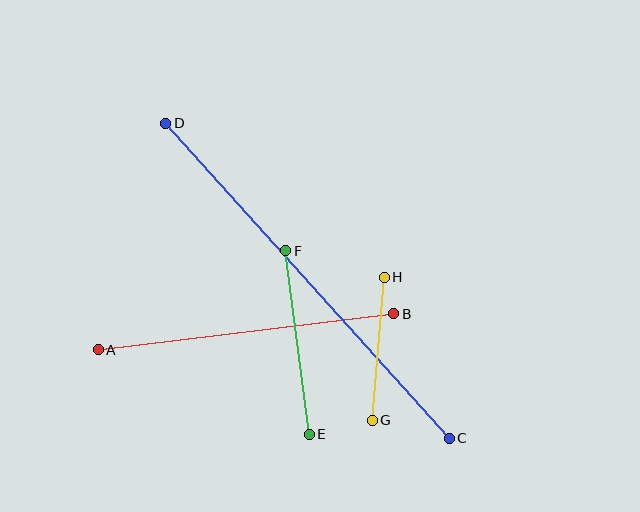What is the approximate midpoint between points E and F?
The midpoint is at approximately (298, 343) pixels.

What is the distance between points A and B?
The distance is approximately 298 pixels.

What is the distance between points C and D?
The distance is approximately 424 pixels.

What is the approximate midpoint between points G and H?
The midpoint is at approximately (378, 349) pixels.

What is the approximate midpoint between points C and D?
The midpoint is at approximately (307, 281) pixels.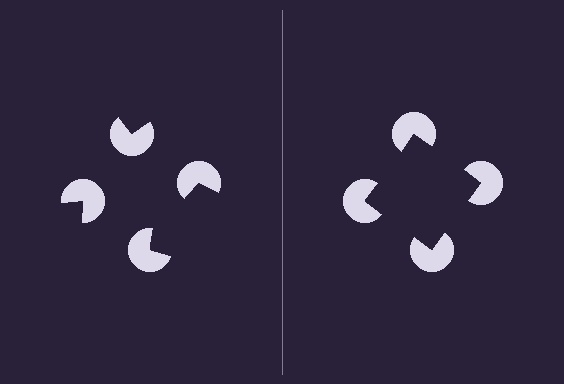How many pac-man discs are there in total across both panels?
8 — 4 on each side.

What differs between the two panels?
The pac-man discs are positioned identically on both sides; only the wedge orientations differ. On the right they align to a square; on the left they are misaligned.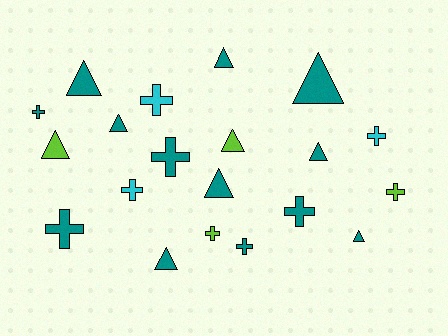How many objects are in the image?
There are 20 objects.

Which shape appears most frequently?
Cross, with 10 objects.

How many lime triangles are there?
There are 2 lime triangles.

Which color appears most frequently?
Teal, with 13 objects.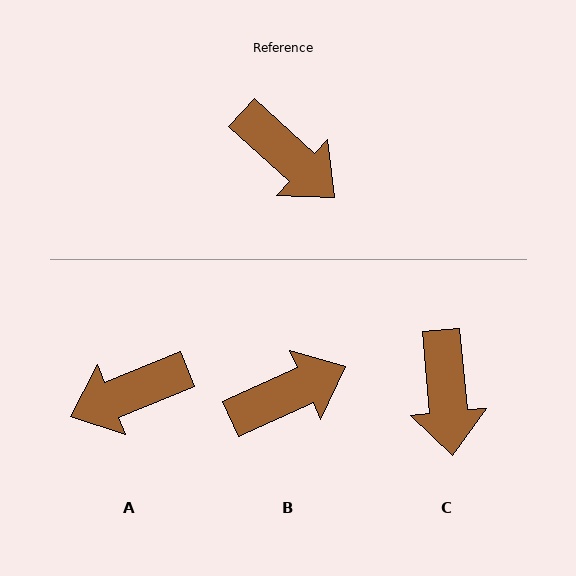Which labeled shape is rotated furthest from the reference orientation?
A, about 116 degrees away.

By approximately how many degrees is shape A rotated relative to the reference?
Approximately 116 degrees clockwise.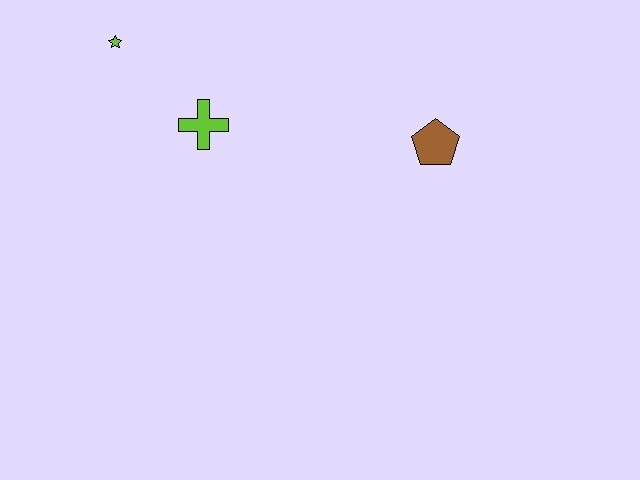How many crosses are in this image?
There is 1 cross.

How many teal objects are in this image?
There are no teal objects.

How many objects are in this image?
There are 3 objects.